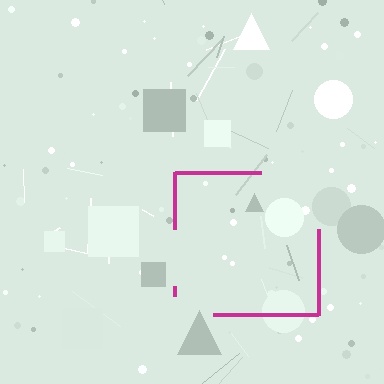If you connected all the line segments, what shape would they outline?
They would outline a square.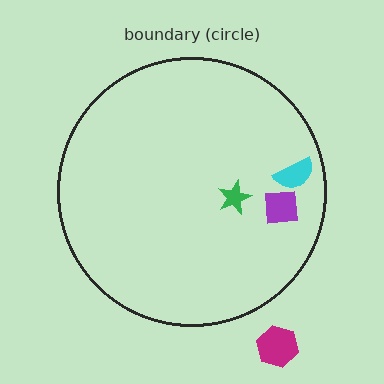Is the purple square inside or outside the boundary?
Inside.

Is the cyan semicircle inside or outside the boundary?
Inside.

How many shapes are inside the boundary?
3 inside, 1 outside.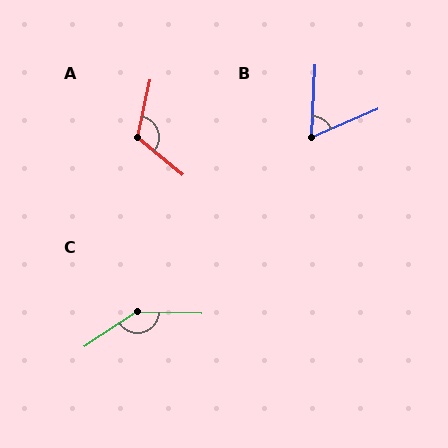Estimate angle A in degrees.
Approximately 117 degrees.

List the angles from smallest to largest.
B (64°), A (117°), C (144°).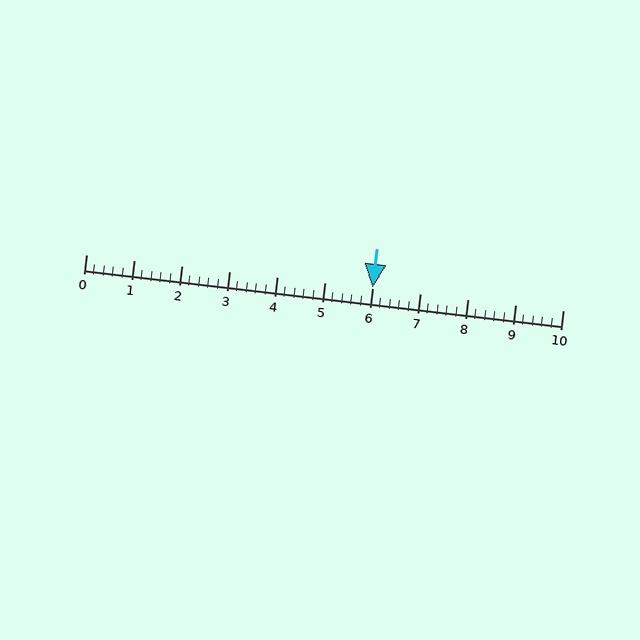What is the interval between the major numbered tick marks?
The major tick marks are spaced 1 units apart.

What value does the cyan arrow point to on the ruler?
The cyan arrow points to approximately 6.0.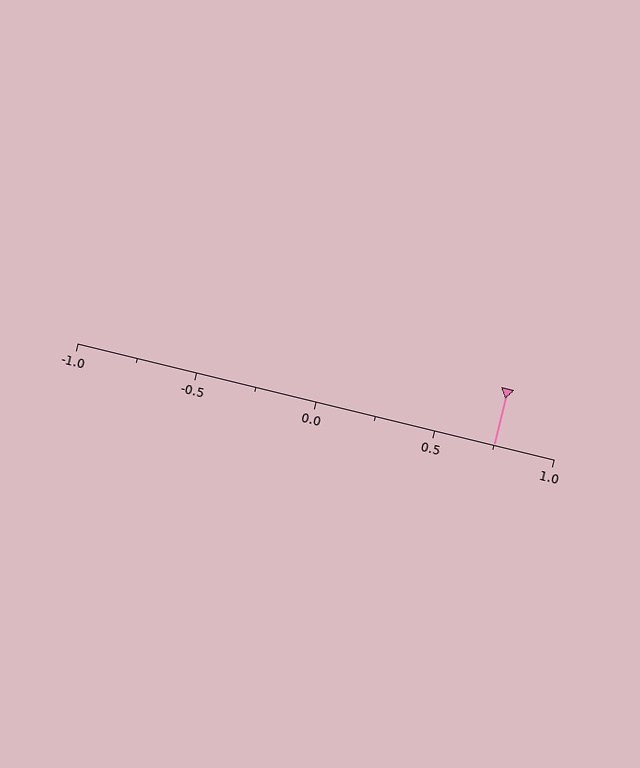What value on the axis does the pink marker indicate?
The marker indicates approximately 0.75.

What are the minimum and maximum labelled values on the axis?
The axis runs from -1.0 to 1.0.